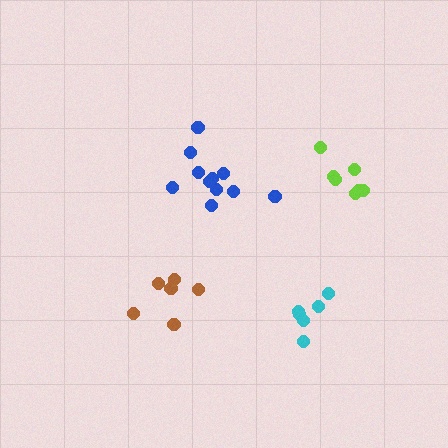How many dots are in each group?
Group 1: 6 dots, Group 2: 11 dots, Group 3: 6 dots, Group 4: 7 dots (30 total).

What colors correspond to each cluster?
The clusters are colored: cyan, blue, brown, lime.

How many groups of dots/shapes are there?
There are 4 groups.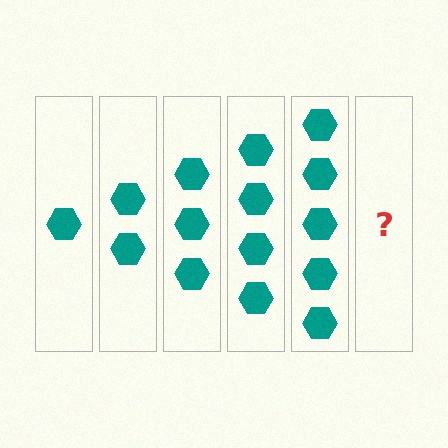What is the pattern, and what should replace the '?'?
The pattern is that each step adds one more hexagon. The '?' should be 6 hexagons.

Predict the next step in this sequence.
The next step is 6 hexagons.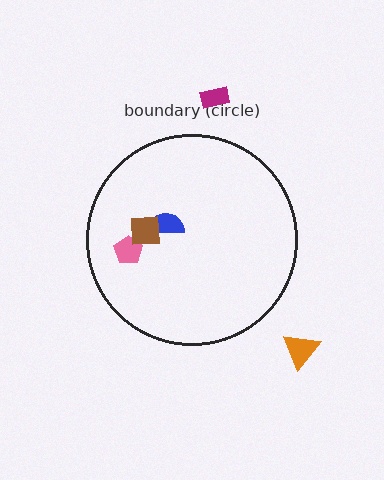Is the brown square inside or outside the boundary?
Inside.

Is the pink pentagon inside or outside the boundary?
Inside.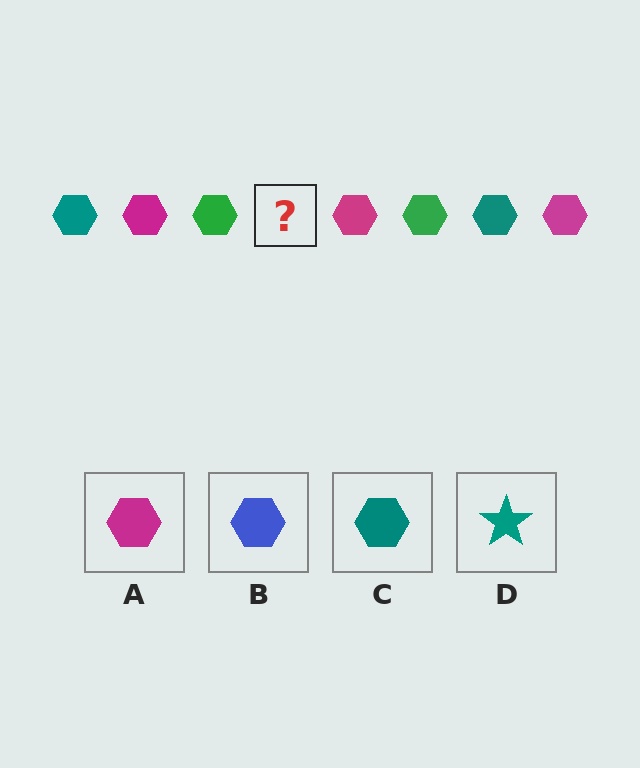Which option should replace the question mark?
Option C.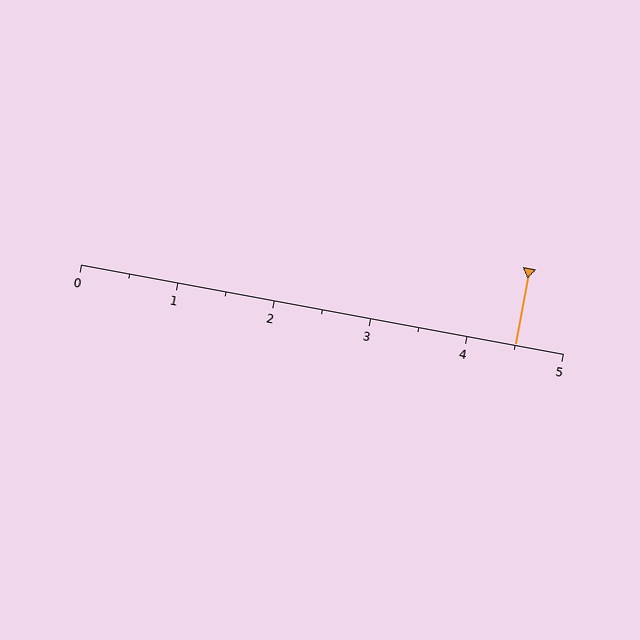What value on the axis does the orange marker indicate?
The marker indicates approximately 4.5.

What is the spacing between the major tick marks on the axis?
The major ticks are spaced 1 apart.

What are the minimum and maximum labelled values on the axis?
The axis runs from 0 to 5.